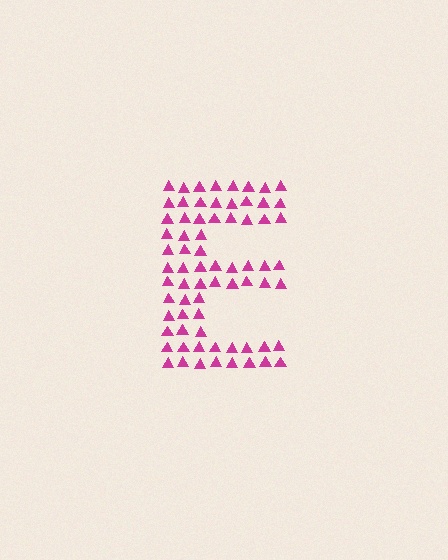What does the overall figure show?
The overall figure shows the letter E.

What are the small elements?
The small elements are triangles.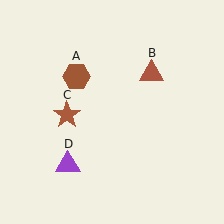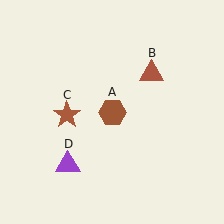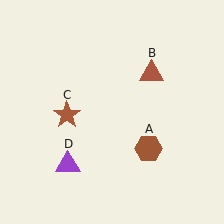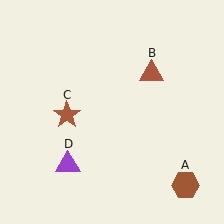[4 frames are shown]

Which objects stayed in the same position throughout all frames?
Brown triangle (object B) and brown star (object C) and purple triangle (object D) remained stationary.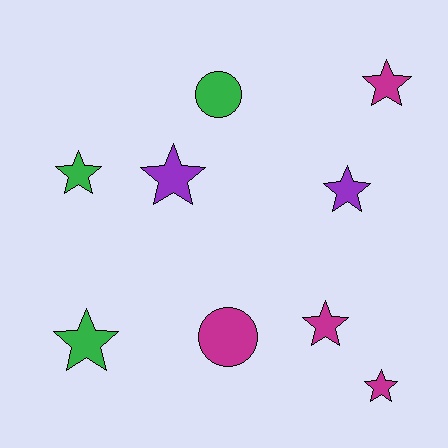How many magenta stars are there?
There are 3 magenta stars.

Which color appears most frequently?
Magenta, with 4 objects.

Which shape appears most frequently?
Star, with 7 objects.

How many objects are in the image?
There are 9 objects.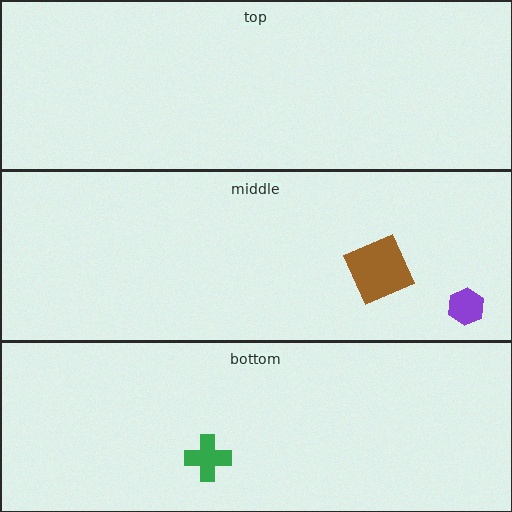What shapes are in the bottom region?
The green cross.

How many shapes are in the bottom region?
1.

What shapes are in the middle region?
The purple hexagon, the brown square.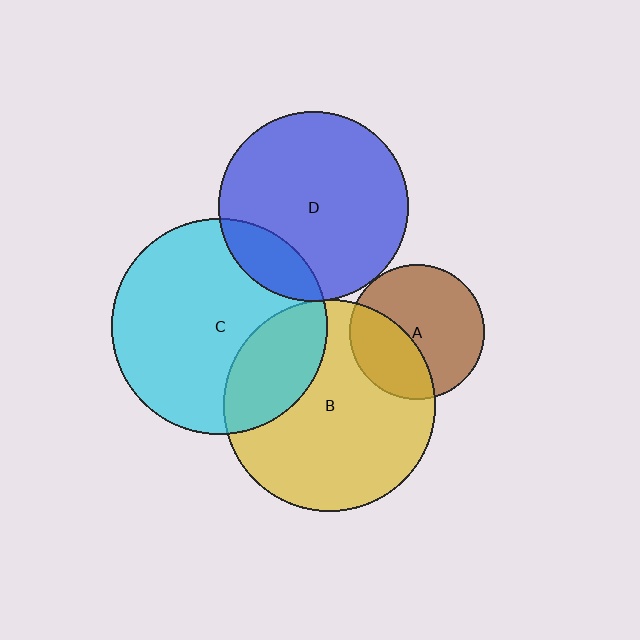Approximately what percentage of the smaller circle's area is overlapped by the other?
Approximately 25%.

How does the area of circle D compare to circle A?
Approximately 2.0 times.